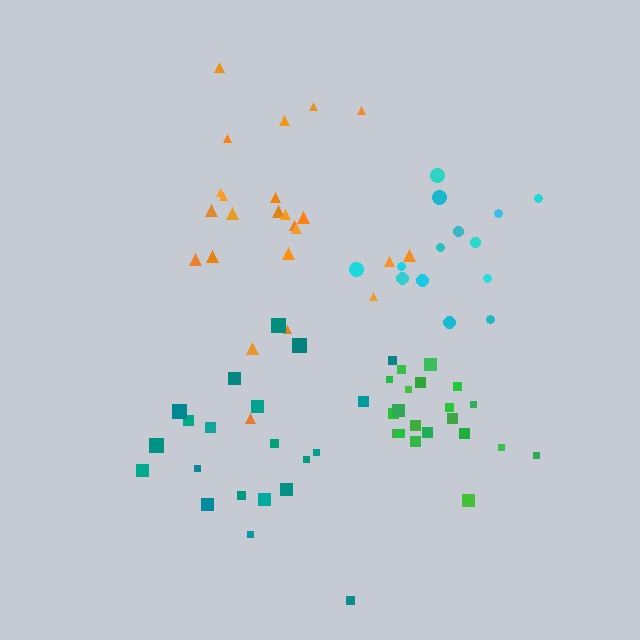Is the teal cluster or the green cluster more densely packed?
Green.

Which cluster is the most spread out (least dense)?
Cyan.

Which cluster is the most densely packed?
Green.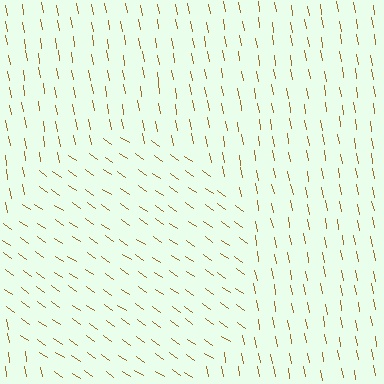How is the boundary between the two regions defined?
The boundary is defined purely by a change in line orientation (approximately 45 degrees difference). All lines are the same color and thickness.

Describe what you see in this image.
The image is filled with small brown line segments. A circle region in the image has lines oriented differently from the surrounding lines, creating a visible texture boundary.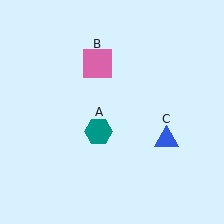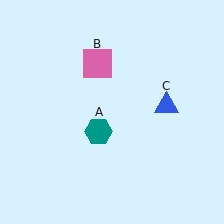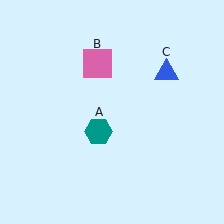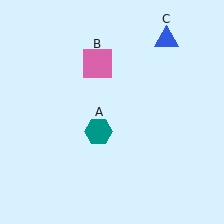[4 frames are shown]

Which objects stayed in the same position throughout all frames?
Teal hexagon (object A) and pink square (object B) remained stationary.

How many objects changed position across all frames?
1 object changed position: blue triangle (object C).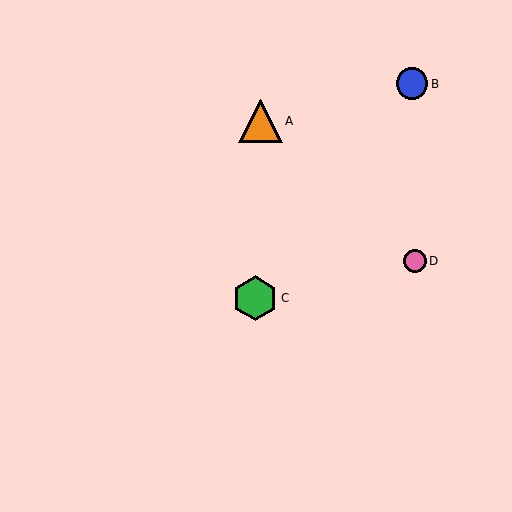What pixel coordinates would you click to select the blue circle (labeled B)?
Click at (412, 84) to select the blue circle B.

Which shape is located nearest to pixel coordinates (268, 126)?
The orange triangle (labeled A) at (260, 121) is nearest to that location.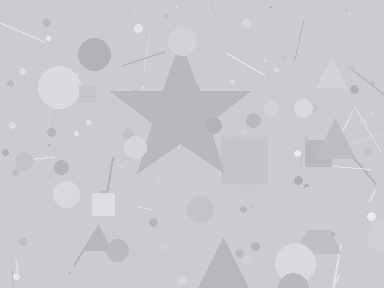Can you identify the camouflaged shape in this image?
The camouflaged shape is a star.